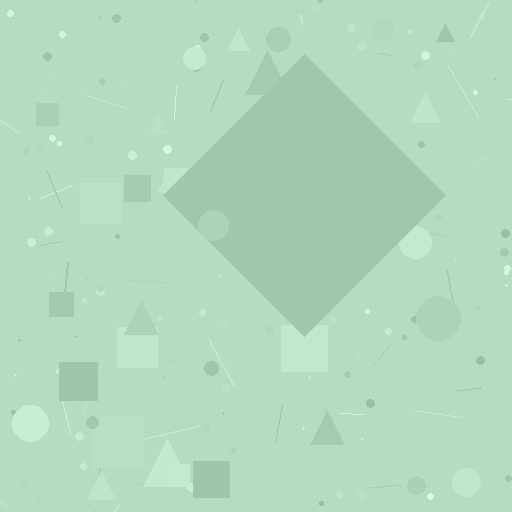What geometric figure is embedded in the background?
A diamond is embedded in the background.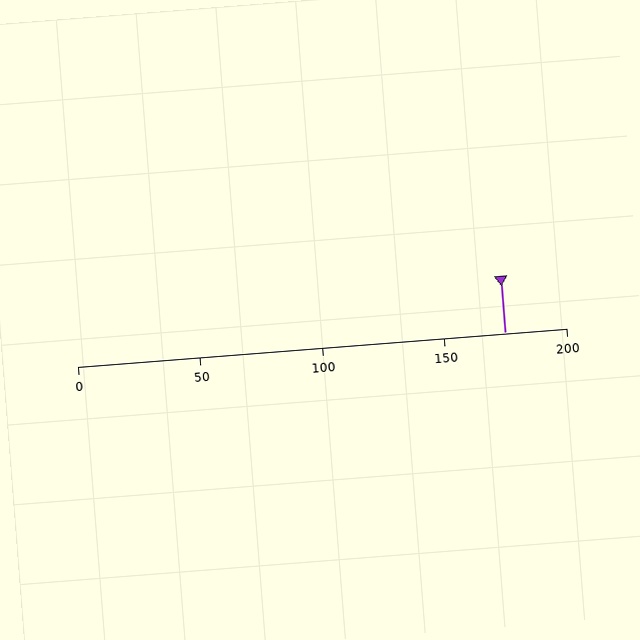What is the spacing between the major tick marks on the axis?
The major ticks are spaced 50 apart.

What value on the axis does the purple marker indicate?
The marker indicates approximately 175.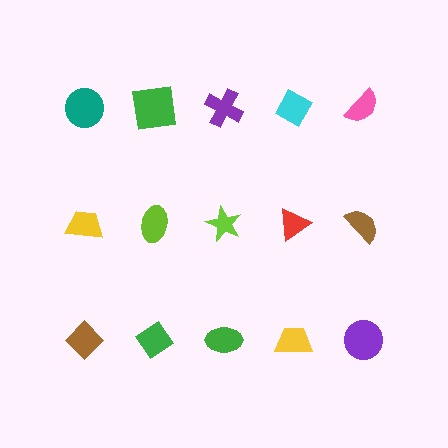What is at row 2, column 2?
A lime ellipse.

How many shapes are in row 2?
5 shapes.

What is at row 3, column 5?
A purple circle.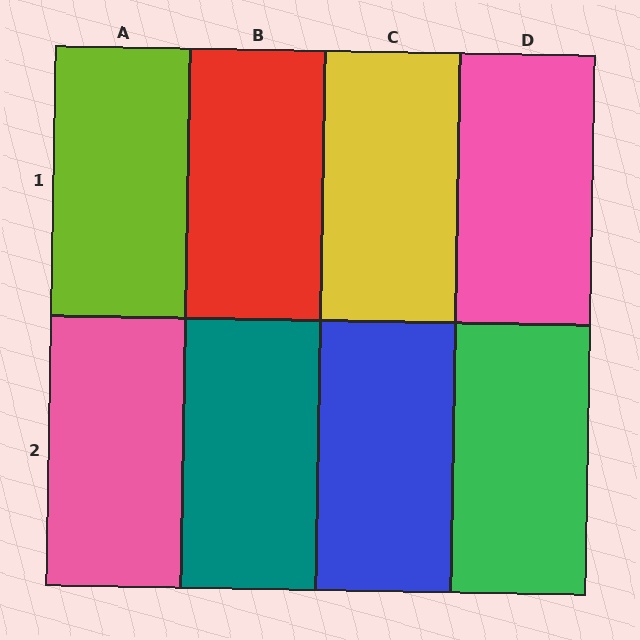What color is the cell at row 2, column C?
Blue.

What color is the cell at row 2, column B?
Teal.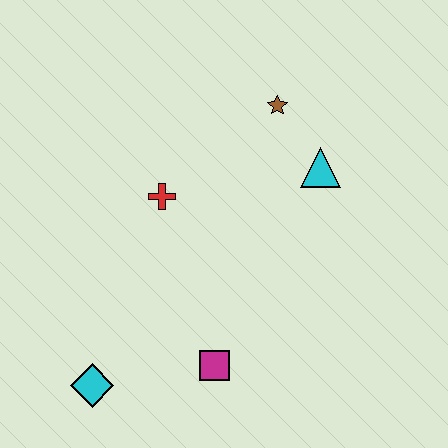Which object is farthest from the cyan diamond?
The brown star is farthest from the cyan diamond.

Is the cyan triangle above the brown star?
No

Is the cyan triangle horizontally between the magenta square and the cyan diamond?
No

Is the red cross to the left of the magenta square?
Yes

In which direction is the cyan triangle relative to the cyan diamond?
The cyan triangle is to the right of the cyan diamond.